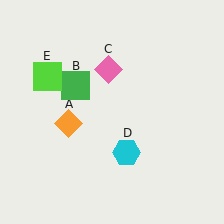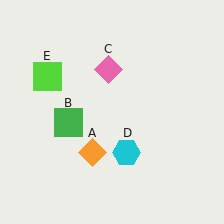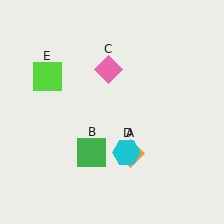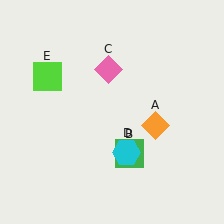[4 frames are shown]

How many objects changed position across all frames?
2 objects changed position: orange diamond (object A), green square (object B).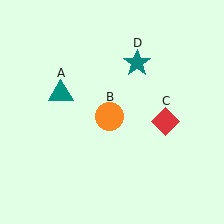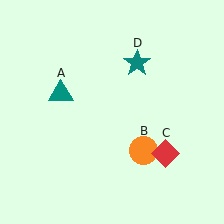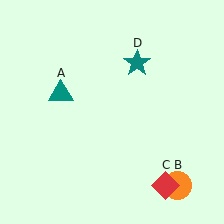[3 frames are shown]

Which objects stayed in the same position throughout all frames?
Teal triangle (object A) and teal star (object D) remained stationary.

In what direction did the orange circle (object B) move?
The orange circle (object B) moved down and to the right.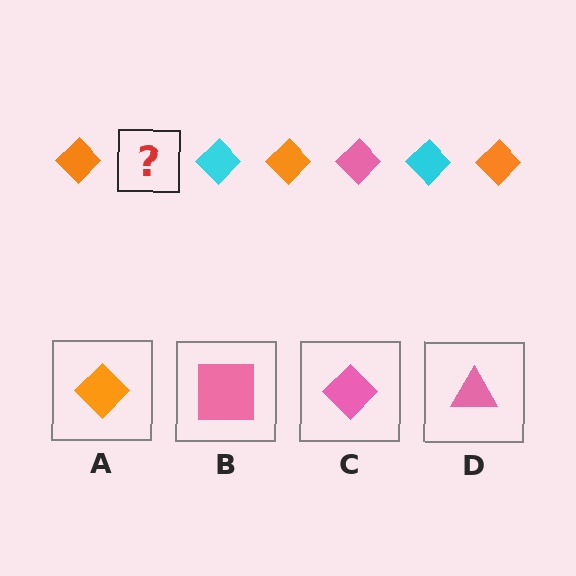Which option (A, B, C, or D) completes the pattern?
C.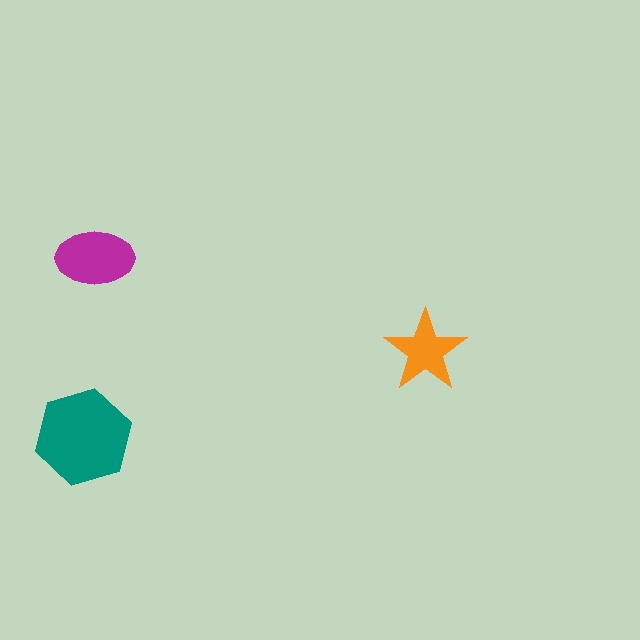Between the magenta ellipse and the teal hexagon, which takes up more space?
The teal hexagon.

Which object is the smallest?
The orange star.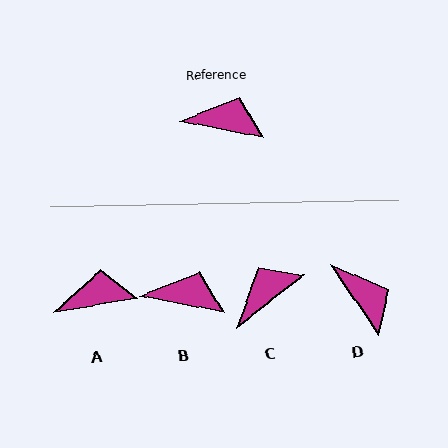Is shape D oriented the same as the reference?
No, it is off by about 45 degrees.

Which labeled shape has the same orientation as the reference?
B.